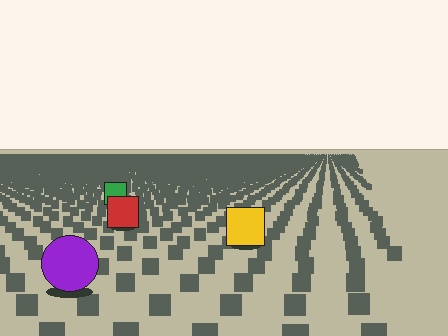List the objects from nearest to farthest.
From nearest to farthest: the purple circle, the yellow square, the red square, the green square.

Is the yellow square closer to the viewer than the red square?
Yes. The yellow square is closer — you can tell from the texture gradient: the ground texture is coarser near it.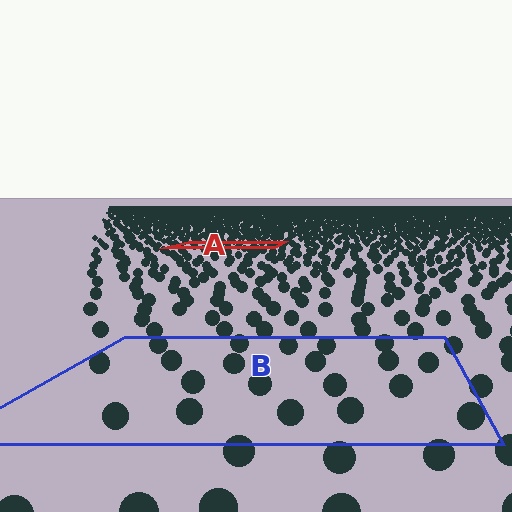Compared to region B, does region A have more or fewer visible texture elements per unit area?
Region A has more texture elements per unit area — they are packed more densely because it is farther away.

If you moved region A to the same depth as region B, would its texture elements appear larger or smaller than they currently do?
They would appear larger. At a closer depth, the same texture elements are projected at a bigger on-screen size.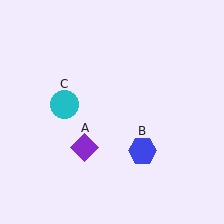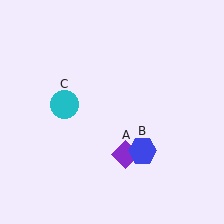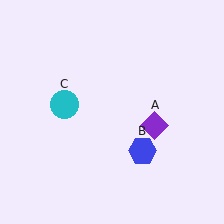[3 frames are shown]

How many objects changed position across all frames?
1 object changed position: purple diamond (object A).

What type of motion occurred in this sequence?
The purple diamond (object A) rotated counterclockwise around the center of the scene.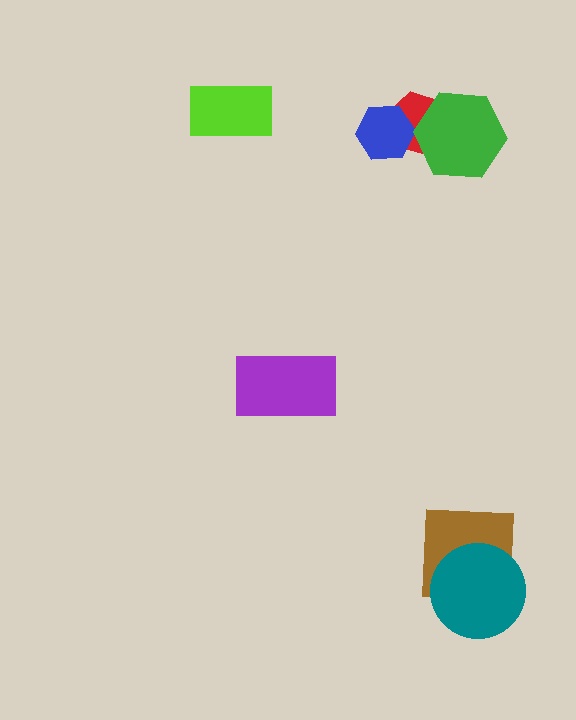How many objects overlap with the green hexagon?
1 object overlaps with the green hexagon.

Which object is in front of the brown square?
The teal circle is in front of the brown square.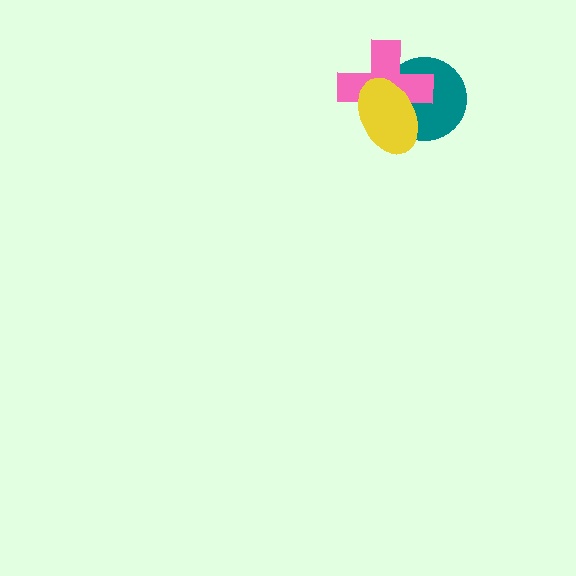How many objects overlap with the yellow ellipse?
2 objects overlap with the yellow ellipse.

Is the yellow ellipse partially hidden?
No, no other shape covers it.